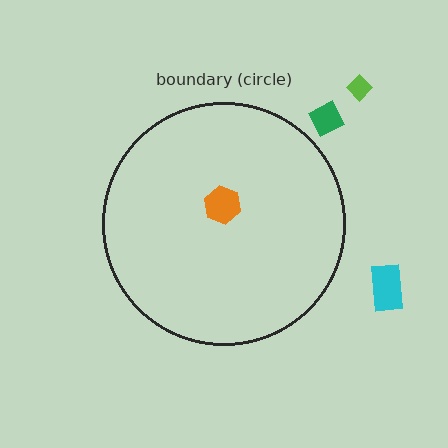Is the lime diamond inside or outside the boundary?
Outside.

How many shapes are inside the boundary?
1 inside, 3 outside.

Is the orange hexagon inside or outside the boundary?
Inside.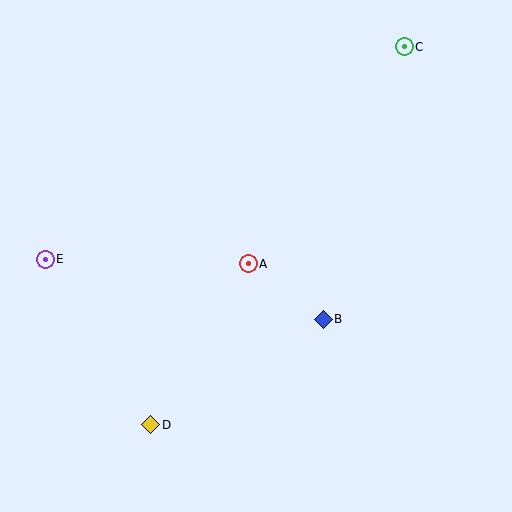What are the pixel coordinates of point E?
Point E is at (45, 259).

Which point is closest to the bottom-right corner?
Point B is closest to the bottom-right corner.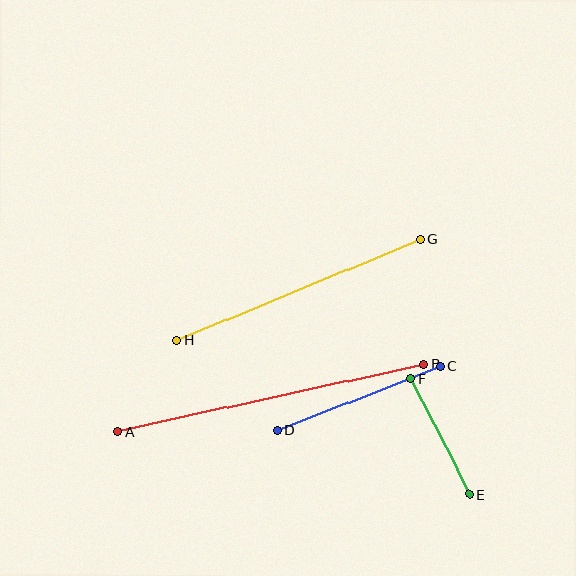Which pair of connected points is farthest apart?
Points A and B are farthest apart.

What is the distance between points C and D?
The distance is approximately 176 pixels.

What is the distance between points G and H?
The distance is approximately 265 pixels.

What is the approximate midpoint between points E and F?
The midpoint is at approximately (440, 436) pixels.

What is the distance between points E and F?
The distance is approximately 129 pixels.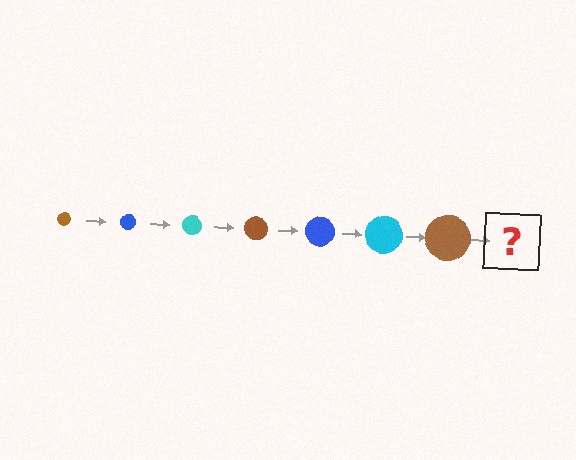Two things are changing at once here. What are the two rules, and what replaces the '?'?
The two rules are that the circle grows larger each step and the color cycles through brown, blue, and cyan. The '?' should be a blue circle, larger than the previous one.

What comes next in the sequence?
The next element should be a blue circle, larger than the previous one.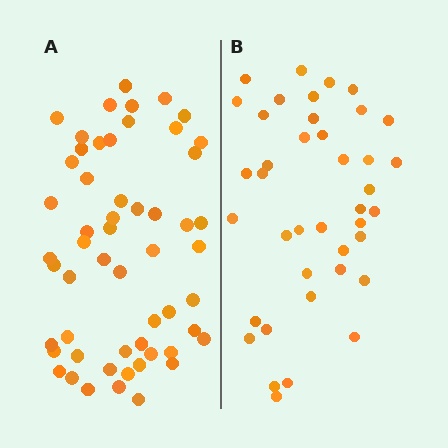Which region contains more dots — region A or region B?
Region A (the left region) has more dots.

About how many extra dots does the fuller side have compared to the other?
Region A has approximately 15 more dots than region B.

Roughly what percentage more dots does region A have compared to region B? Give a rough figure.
About 40% more.